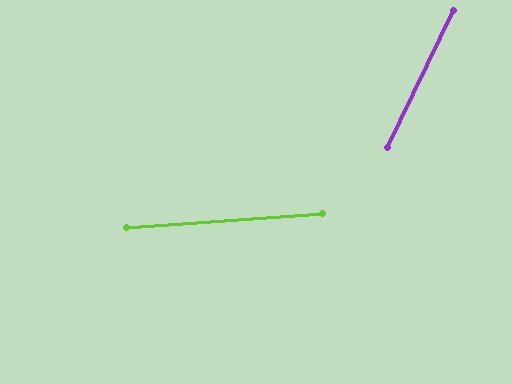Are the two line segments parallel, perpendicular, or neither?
Neither parallel nor perpendicular — they differ by about 60°.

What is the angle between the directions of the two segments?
Approximately 60 degrees.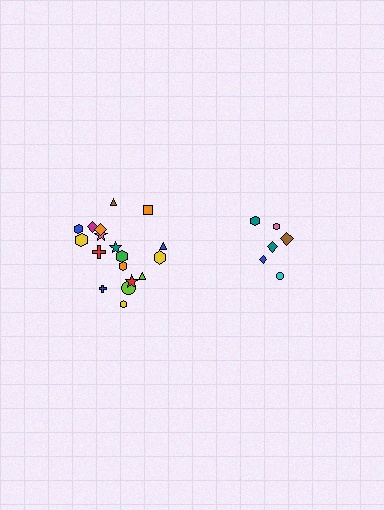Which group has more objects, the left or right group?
The left group.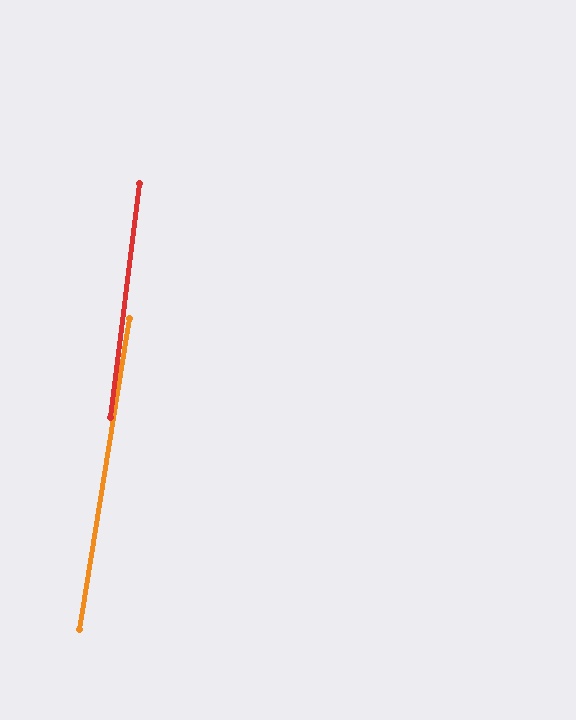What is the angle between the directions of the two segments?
Approximately 2 degrees.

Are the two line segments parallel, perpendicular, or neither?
Parallel — their directions differ by only 1.9°.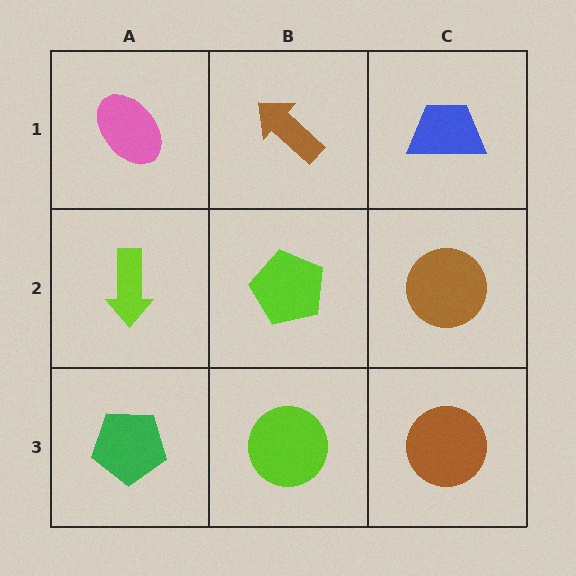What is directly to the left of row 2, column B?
A lime arrow.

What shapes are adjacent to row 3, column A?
A lime arrow (row 2, column A), a lime circle (row 3, column B).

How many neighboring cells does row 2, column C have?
3.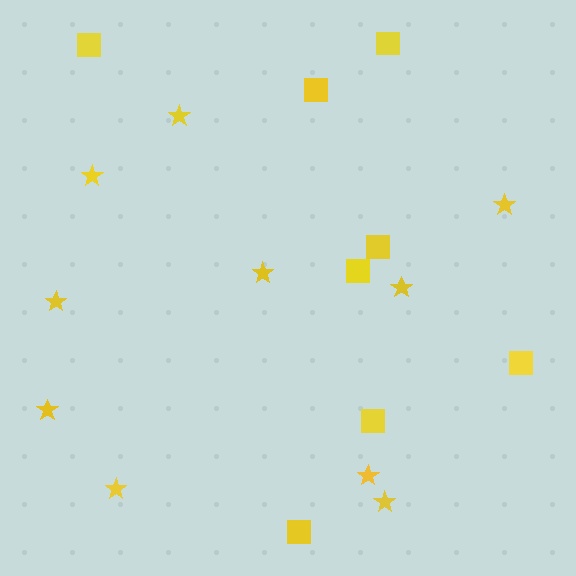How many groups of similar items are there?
There are 2 groups: one group of squares (8) and one group of stars (10).